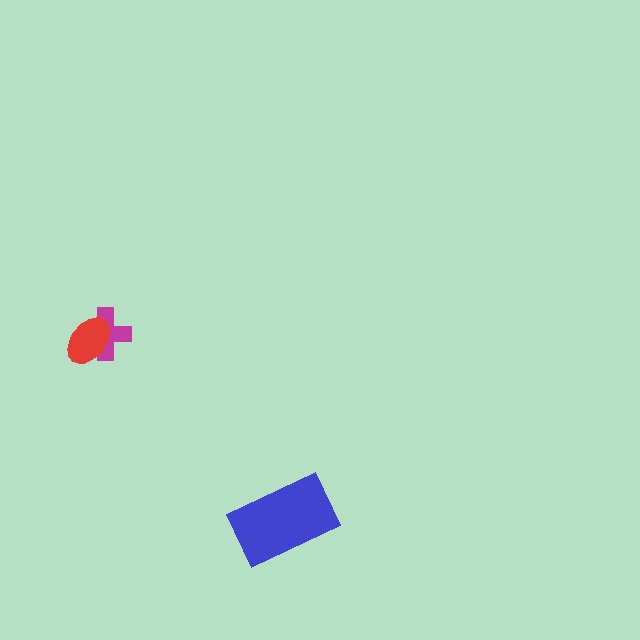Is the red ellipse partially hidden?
No, no other shape covers it.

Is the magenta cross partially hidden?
Yes, it is partially covered by another shape.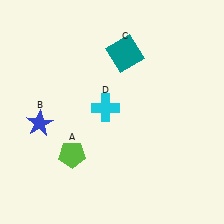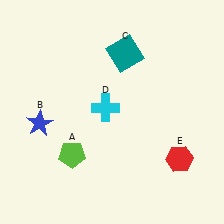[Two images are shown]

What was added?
A red hexagon (E) was added in Image 2.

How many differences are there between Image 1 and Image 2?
There is 1 difference between the two images.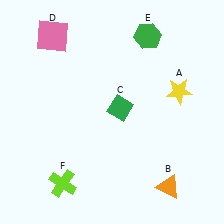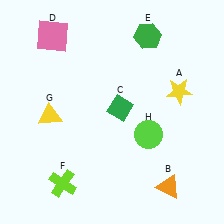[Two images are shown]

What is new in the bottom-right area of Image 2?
A lime circle (H) was added in the bottom-right area of Image 2.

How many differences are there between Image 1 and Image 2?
There are 2 differences between the two images.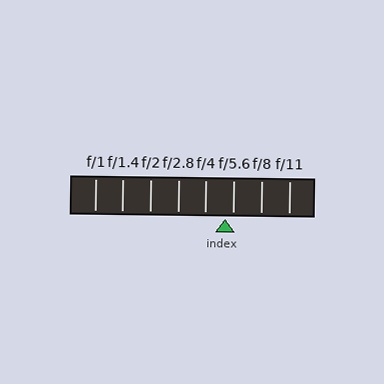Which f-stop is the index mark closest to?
The index mark is closest to f/5.6.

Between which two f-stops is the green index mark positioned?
The index mark is between f/4 and f/5.6.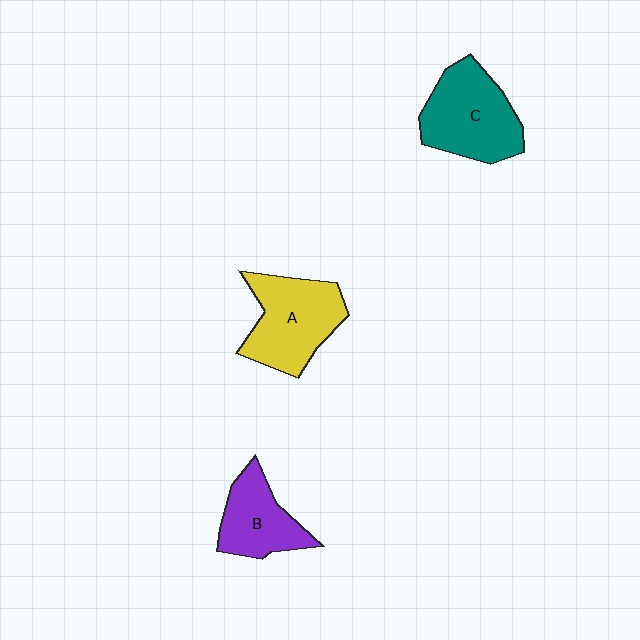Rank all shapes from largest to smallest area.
From largest to smallest: C (teal), A (yellow), B (purple).